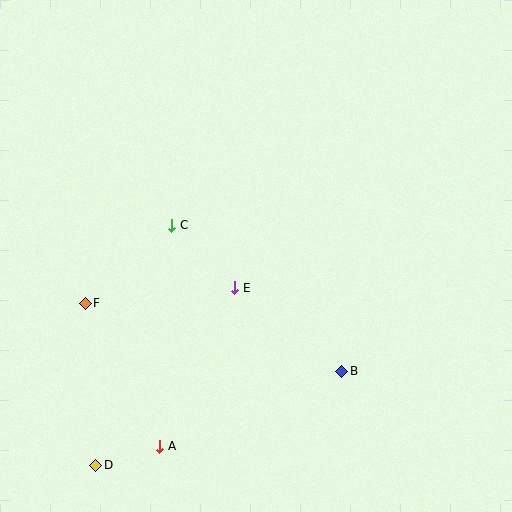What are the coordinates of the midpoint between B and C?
The midpoint between B and C is at (257, 298).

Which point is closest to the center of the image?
Point E at (235, 288) is closest to the center.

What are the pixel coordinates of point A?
Point A is at (159, 446).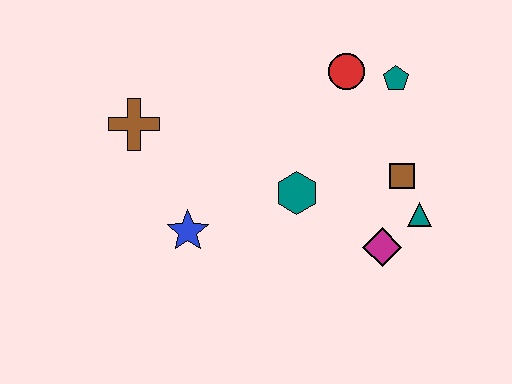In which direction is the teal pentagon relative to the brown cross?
The teal pentagon is to the right of the brown cross.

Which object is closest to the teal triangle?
The brown square is closest to the teal triangle.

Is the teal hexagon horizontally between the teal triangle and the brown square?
No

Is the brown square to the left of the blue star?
No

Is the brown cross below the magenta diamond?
No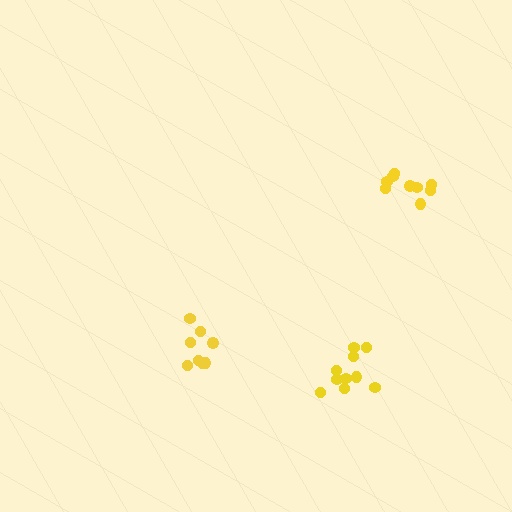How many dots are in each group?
Group 1: 10 dots, Group 2: 8 dots, Group 3: 9 dots (27 total).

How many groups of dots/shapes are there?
There are 3 groups.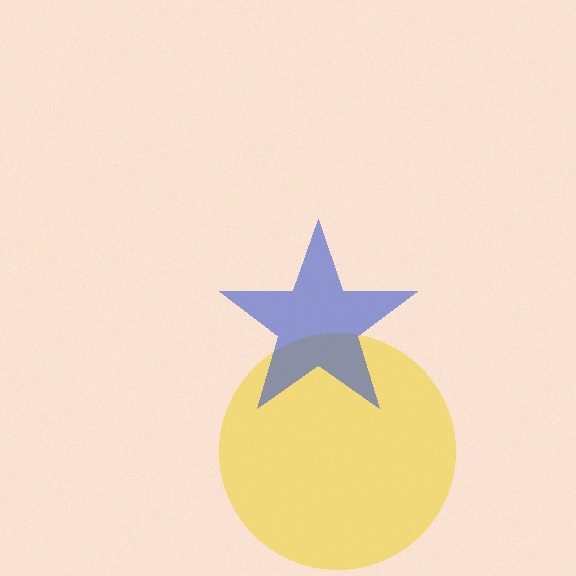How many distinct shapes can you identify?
There are 2 distinct shapes: a yellow circle, a blue star.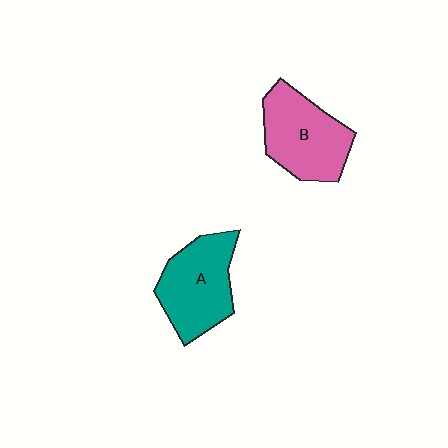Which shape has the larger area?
Shape B (pink).